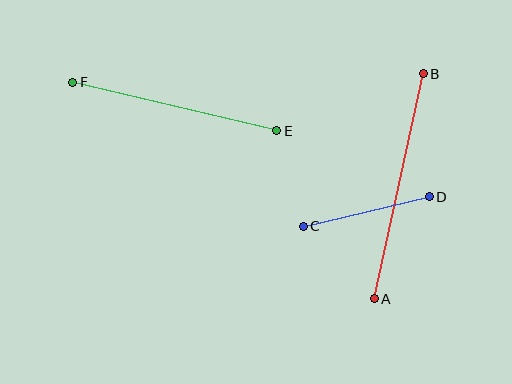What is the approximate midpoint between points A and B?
The midpoint is at approximately (399, 186) pixels.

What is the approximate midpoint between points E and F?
The midpoint is at approximately (175, 106) pixels.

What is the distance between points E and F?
The distance is approximately 210 pixels.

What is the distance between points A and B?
The distance is approximately 230 pixels.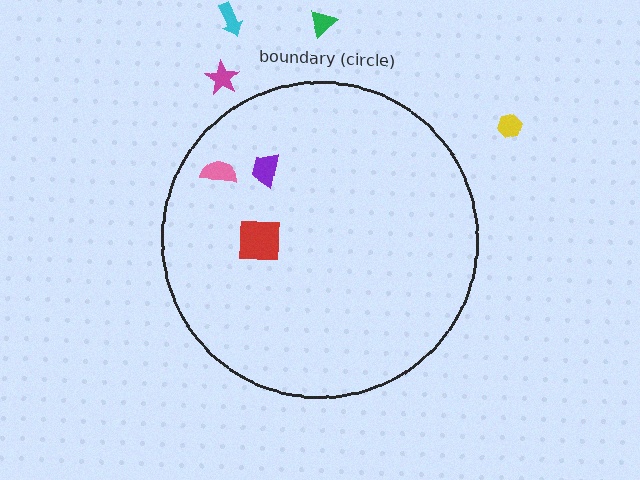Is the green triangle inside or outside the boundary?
Outside.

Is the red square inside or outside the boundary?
Inside.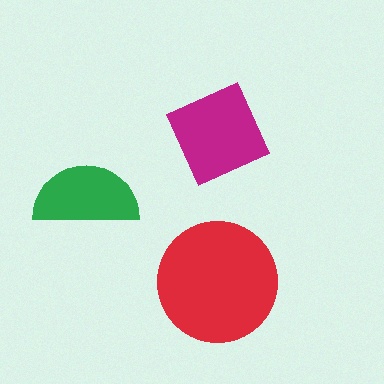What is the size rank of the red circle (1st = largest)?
1st.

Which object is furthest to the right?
The magenta square is rightmost.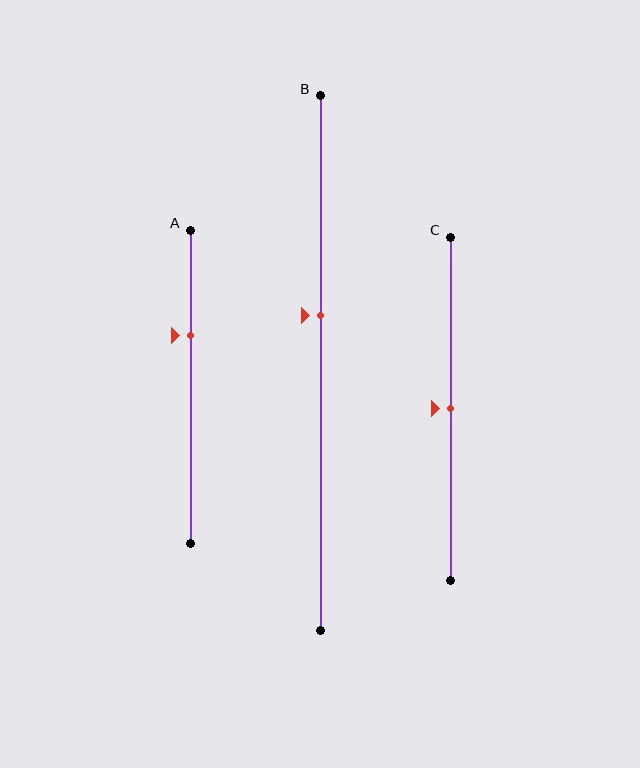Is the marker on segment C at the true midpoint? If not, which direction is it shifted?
Yes, the marker on segment C is at the true midpoint.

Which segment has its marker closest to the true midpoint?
Segment C has its marker closest to the true midpoint.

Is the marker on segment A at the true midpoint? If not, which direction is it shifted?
No, the marker on segment A is shifted upward by about 16% of the segment length.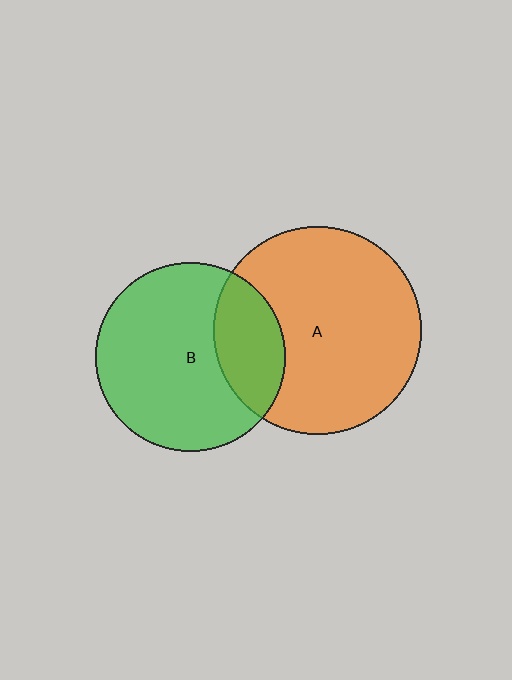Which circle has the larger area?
Circle A (orange).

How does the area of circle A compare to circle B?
Approximately 1.2 times.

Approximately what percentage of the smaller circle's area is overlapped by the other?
Approximately 25%.